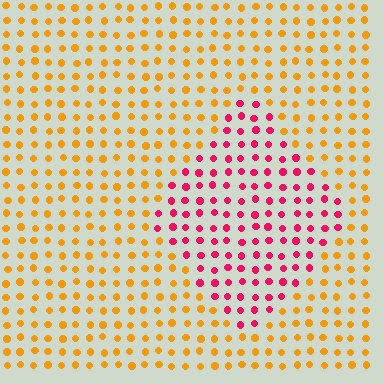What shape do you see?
I see a diamond.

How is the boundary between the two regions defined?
The boundary is defined purely by a slight shift in hue (about 59 degrees). Spacing, size, and orientation are identical on both sides.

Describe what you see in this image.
The image is filled with small orange elements in a uniform arrangement. A diamond-shaped region is visible where the elements are tinted to a slightly different hue, forming a subtle color boundary.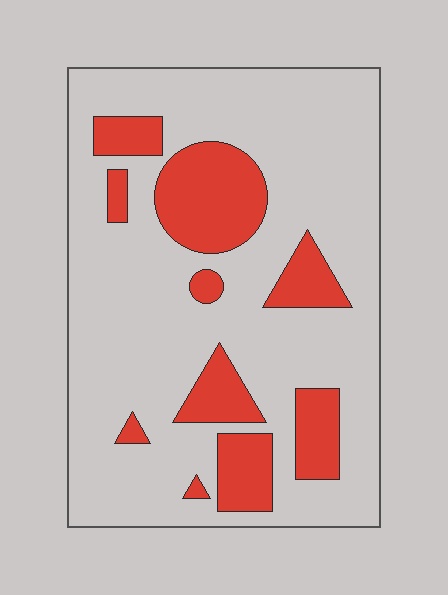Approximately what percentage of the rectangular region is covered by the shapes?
Approximately 20%.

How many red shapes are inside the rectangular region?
10.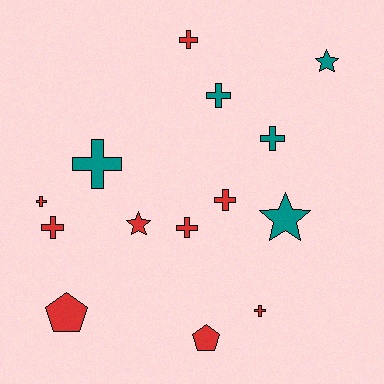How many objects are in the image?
There are 14 objects.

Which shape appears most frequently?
Cross, with 9 objects.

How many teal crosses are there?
There are 3 teal crosses.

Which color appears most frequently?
Red, with 9 objects.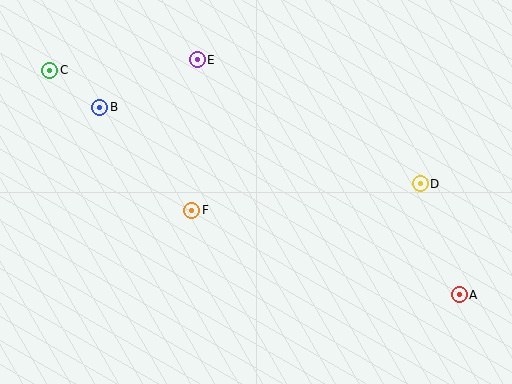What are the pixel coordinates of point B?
Point B is at (100, 107).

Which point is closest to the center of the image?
Point F at (192, 210) is closest to the center.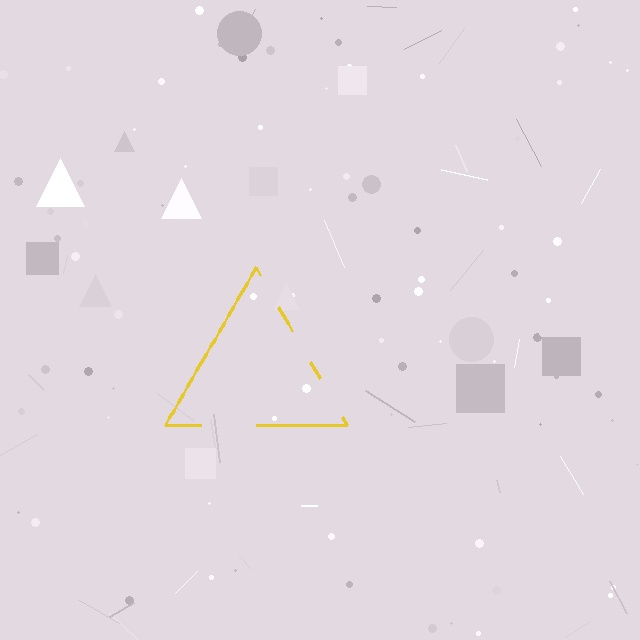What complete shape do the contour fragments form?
The contour fragments form a triangle.